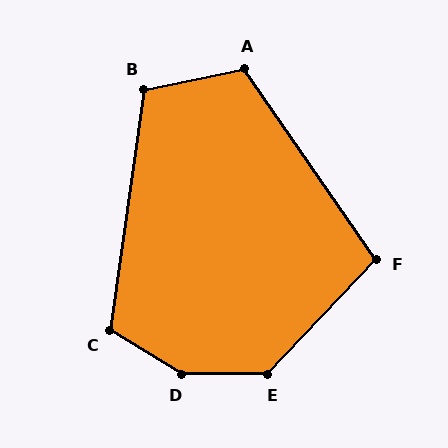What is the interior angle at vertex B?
Approximately 110 degrees (obtuse).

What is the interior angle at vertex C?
Approximately 113 degrees (obtuse).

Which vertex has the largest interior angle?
D, at approximately 148 degrees.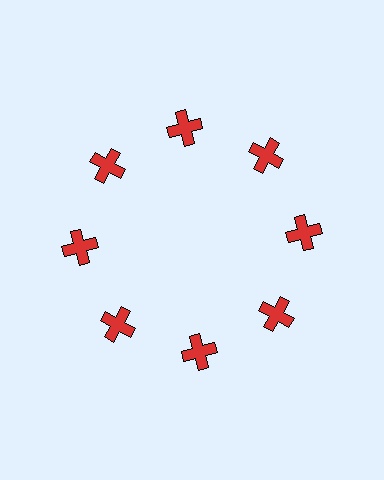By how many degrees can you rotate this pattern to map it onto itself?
The pattern maps onto itself every 45 degrees of rotation.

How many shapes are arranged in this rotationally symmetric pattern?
There are 8 shapes, arranged in 8 groups of 1.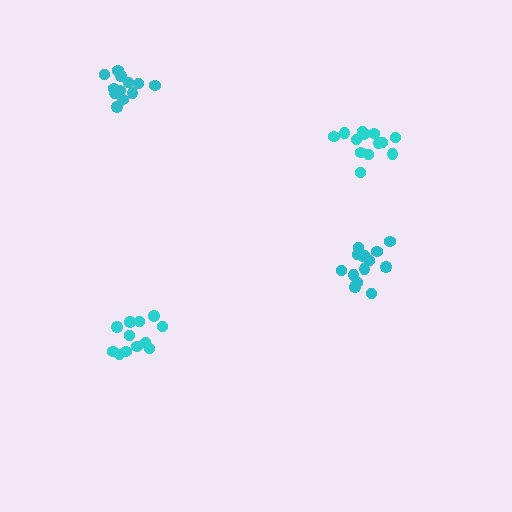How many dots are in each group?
Group 1: 14 dots, Group 2: 13 dots, Group 3: 13 dots, Group 4: 12 dots (52 total).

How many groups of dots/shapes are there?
There are 4 groups.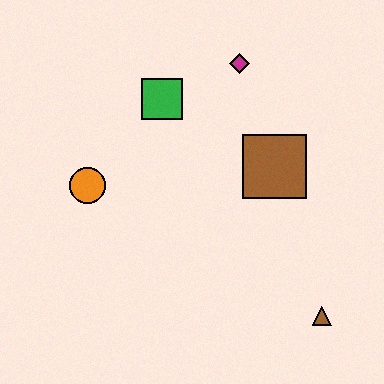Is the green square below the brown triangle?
No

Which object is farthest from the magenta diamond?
The brown triangle is farthest from the magenta diamond.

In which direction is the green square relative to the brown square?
The green square is to the left of the brown square.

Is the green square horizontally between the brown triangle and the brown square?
No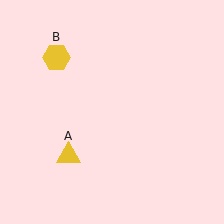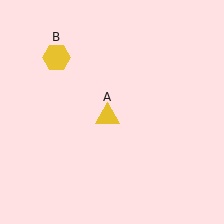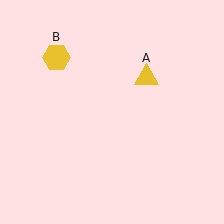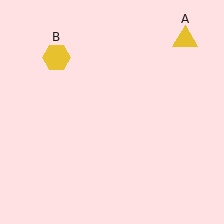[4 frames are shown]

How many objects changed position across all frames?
1 object changed position: yellow triangle (object A).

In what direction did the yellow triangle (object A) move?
The yellow triangle (object A) moved up and to the right.